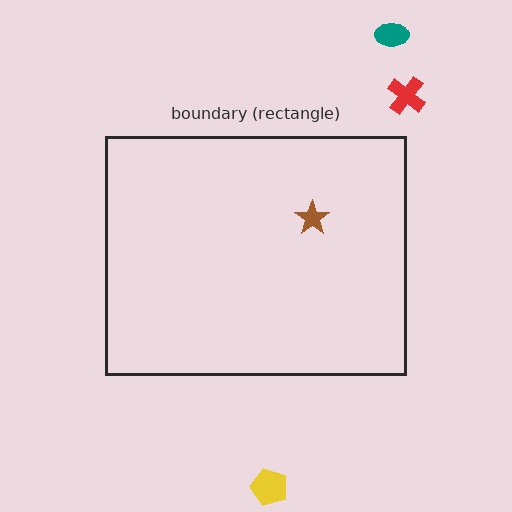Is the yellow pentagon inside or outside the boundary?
Outside.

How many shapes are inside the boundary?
1 inside, 3 outside.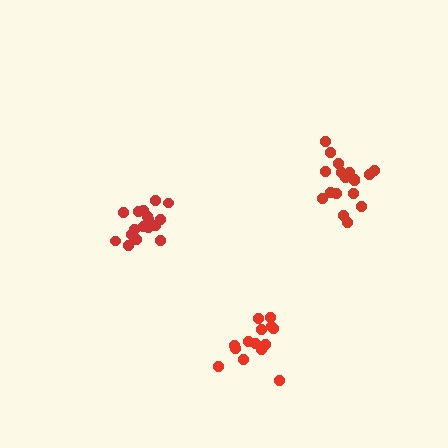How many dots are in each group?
Group 1: 18 dots, Group 2: 17 dots, Group 3: 14 dots (49 total).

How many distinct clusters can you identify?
There are 3 distinct clusters.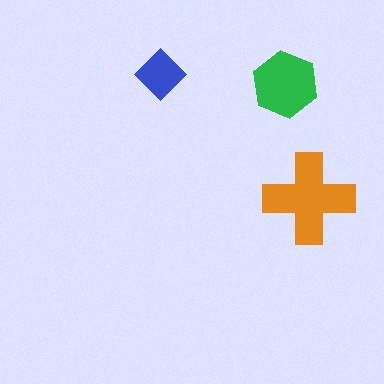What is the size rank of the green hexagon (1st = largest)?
2nd.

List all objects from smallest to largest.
The blue diamond, the green hexagon, the orange cross.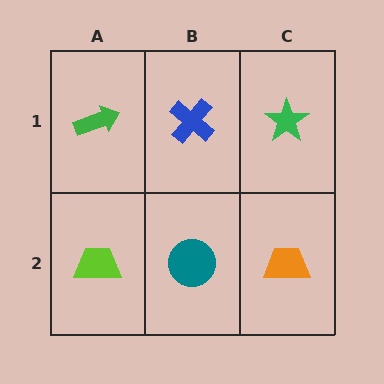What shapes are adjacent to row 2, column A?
A green arrow (row 1, column A), a teal circle (row 2, column B).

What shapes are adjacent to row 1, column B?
A teal circle (row 2, column B), a green arrow (row 1, column A), a green star (row 1, column C).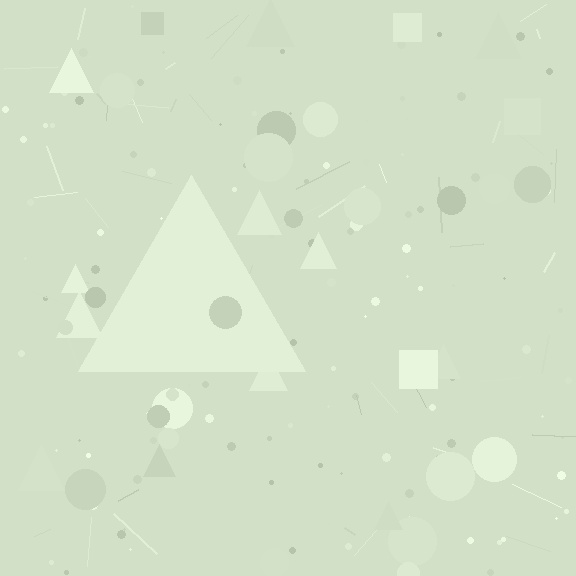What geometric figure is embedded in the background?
A triangle is embedded in the background.